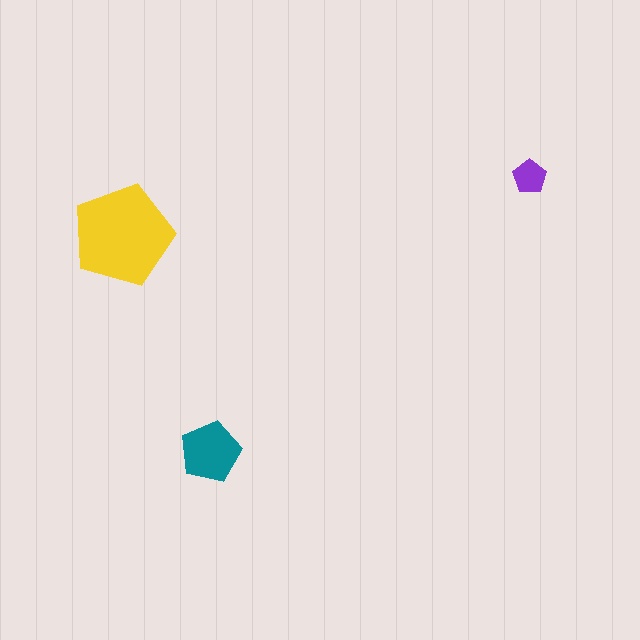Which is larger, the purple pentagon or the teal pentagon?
The teal one.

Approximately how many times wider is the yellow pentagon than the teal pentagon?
About 1.5 times wider.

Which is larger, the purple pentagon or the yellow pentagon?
The yellow one.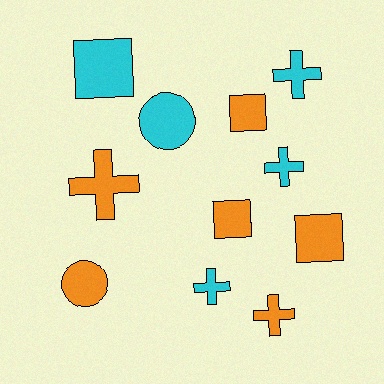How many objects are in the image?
There are 11 objects.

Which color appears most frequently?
Orange, with 6 objects.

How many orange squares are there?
There are 3 orange squares.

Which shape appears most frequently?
Cross, with 5 objects.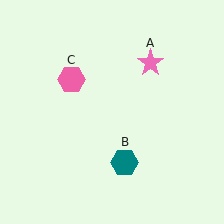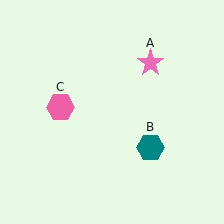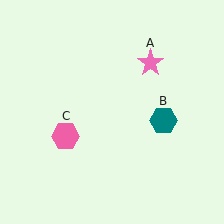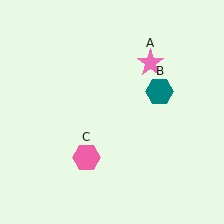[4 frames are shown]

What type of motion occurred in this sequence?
The teal hexagon (object B), pink hexagon (object C) rotated counterclockwise around the center of the scene.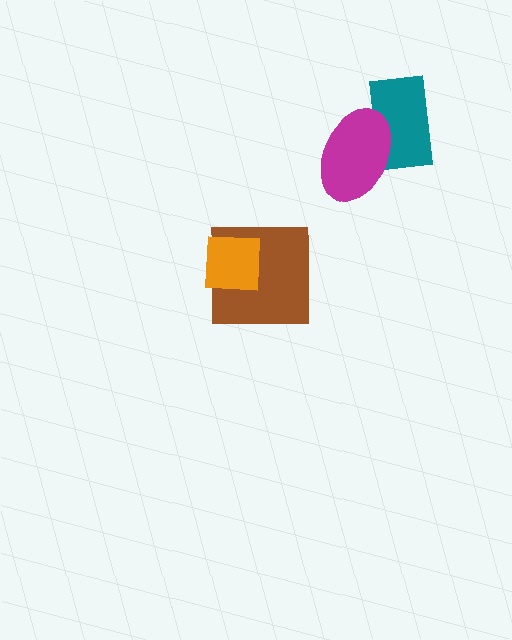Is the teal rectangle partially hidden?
Yes, it is partially covered by another shape.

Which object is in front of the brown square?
The orange square is in front of the brown square.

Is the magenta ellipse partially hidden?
No, no other shape covers it.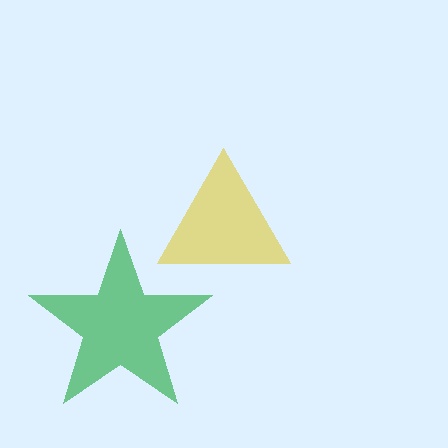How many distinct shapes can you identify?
There are 2 distinct shapes: a yellow triangle, a green star.